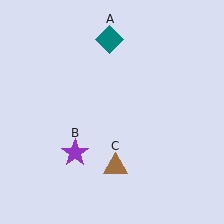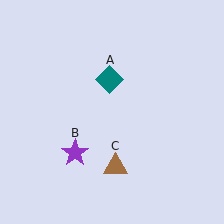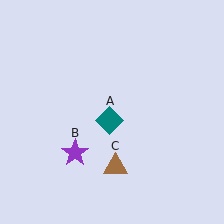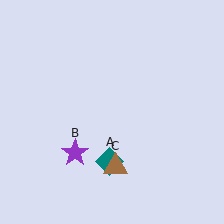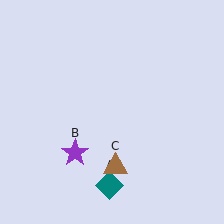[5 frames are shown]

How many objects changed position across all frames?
1 object changed position: teal diamond (object A).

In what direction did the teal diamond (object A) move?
The teal diamond (object A) moved down.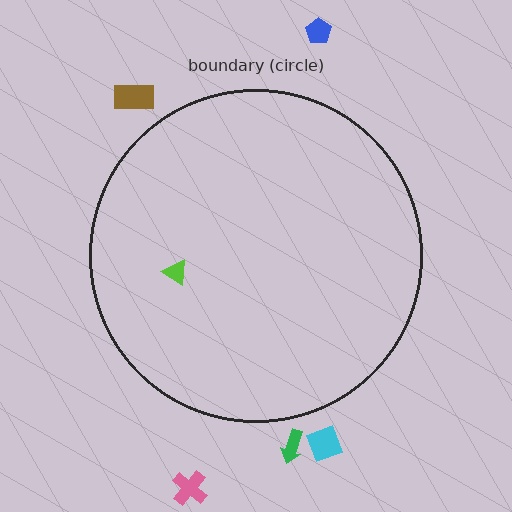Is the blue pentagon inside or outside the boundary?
Outside.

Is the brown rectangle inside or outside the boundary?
Outside.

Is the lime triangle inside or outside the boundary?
Inside.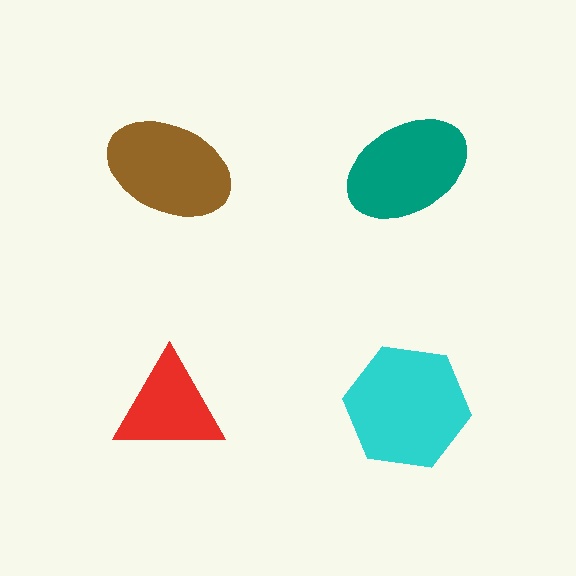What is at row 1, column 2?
A teal ellipse.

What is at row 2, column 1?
A red triangle.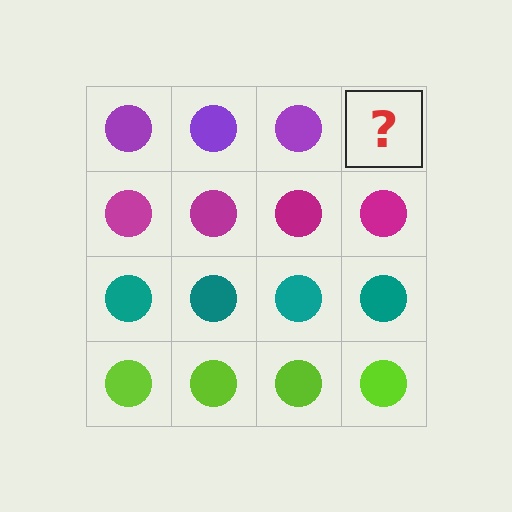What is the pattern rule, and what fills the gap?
The rule is that each row has a consistent color. The gap should be filled with a purple circle.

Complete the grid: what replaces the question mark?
The question mark should be replaced with a purple circle.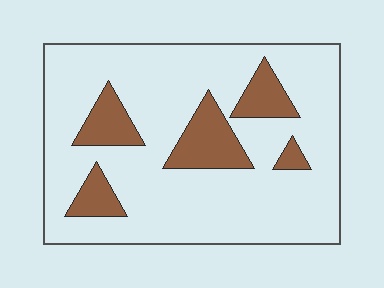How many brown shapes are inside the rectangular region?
5.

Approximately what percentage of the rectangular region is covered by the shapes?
Approximately 20%.